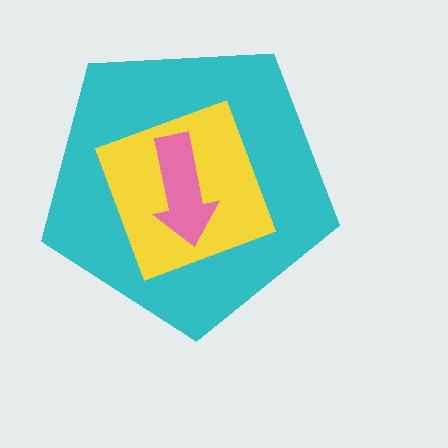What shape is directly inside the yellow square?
The pink arrow.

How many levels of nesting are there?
3.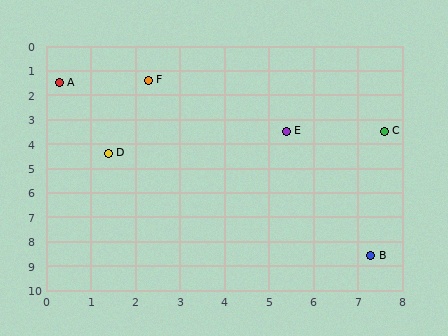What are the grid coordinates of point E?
Point E is at approximately (5.4, 3.5).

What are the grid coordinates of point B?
Point B is at approximately (7.3, 8.6).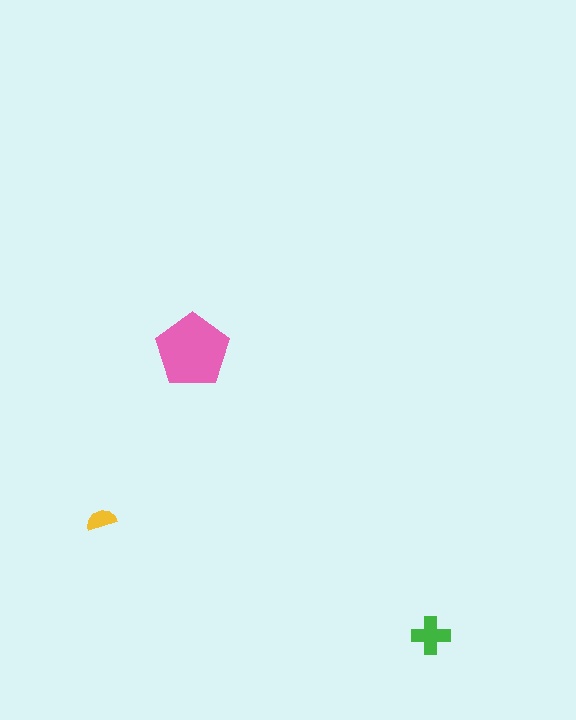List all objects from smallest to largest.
The yellow semicircle, the green cross, the pink pentagon.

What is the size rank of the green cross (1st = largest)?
2nd.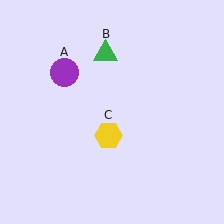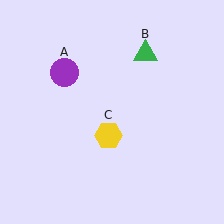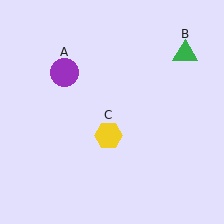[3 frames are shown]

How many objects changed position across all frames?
1 object changed position: green triangle (object B).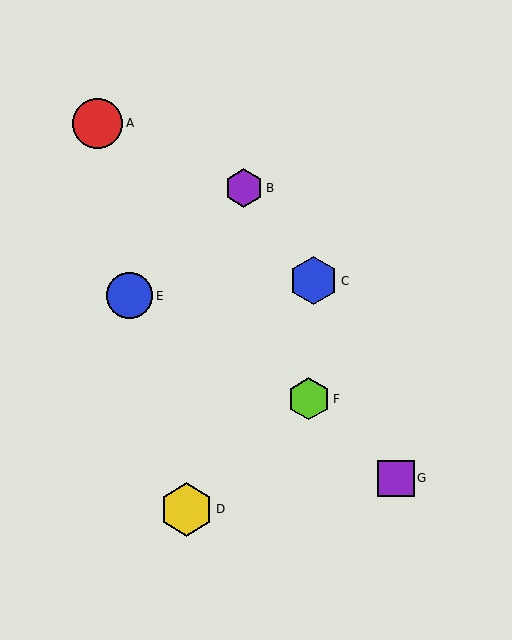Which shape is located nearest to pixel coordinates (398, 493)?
The purple square (labeled G) at (396, 478) is nearest to that location.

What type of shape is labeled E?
Shape E is a blue circle.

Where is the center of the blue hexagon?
The center of the blue hexagon is at (313, 281).